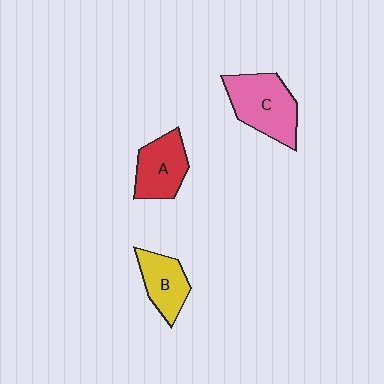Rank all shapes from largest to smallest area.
From largest to smallest: C (pink), A (red), B (yellow).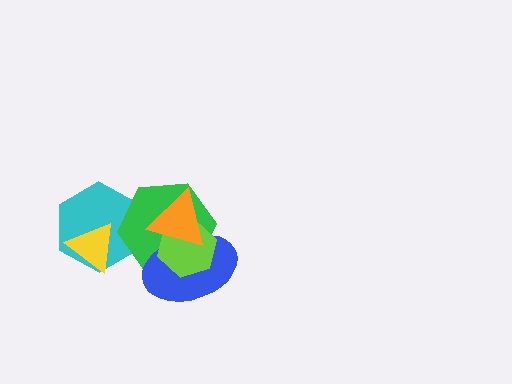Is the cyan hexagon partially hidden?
Yes, it is partially covered by another shape.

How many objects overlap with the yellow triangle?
1 object overlaps with the yellow triangle.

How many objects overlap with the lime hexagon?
3 objects overlap with the lime hexagon.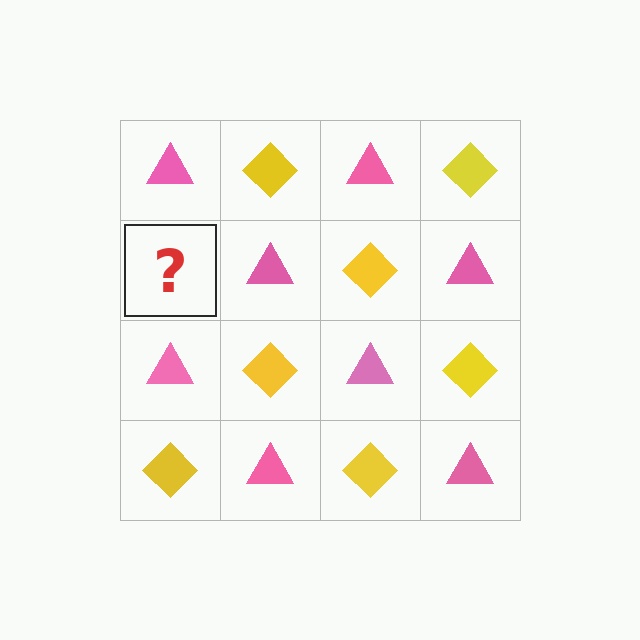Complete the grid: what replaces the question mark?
The question mark should be replaced with a yellow diamond.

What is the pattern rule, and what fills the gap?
The rule is that it alternates pink triangle and yellow diamond in a checkerboard pattern. The gap should be filled with a yellow diamond.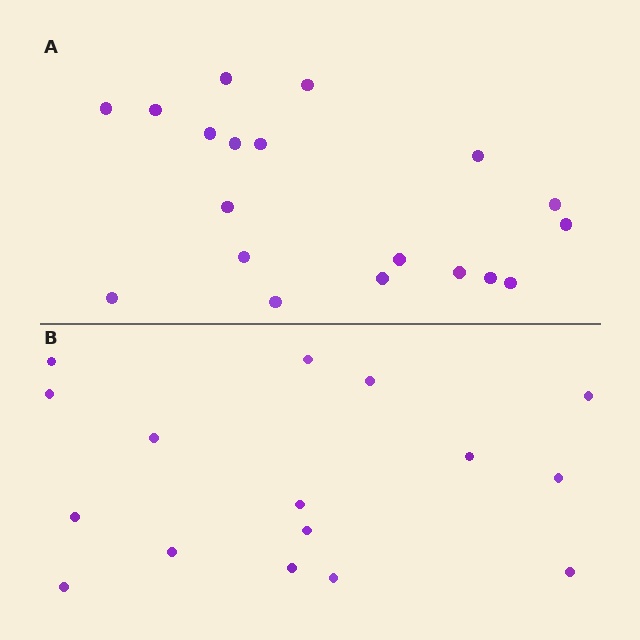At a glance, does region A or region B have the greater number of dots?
Region A (the top region) has more dots.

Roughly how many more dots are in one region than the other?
Region A has just a few more — roughly 2 or 3 more dots than region B.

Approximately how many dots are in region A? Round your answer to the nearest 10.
About 20 dots. (The exact count is 19, which rounds to 20.)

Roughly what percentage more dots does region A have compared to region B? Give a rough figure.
About 20% more.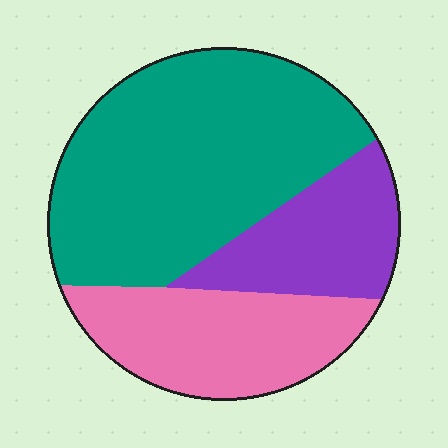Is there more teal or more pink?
Teal.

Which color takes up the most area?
Teal, at roughly 55%.